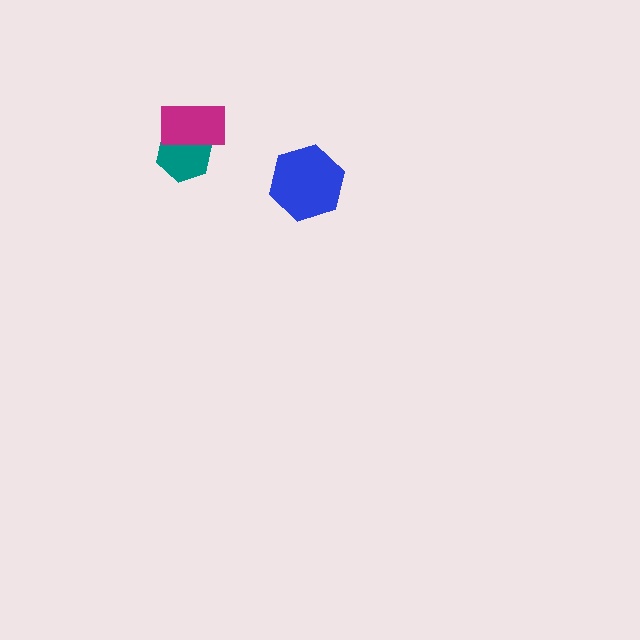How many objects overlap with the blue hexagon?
0 objects overlap with the blue hexagon.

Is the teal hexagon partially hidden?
Yes, it is partially covered by another shape.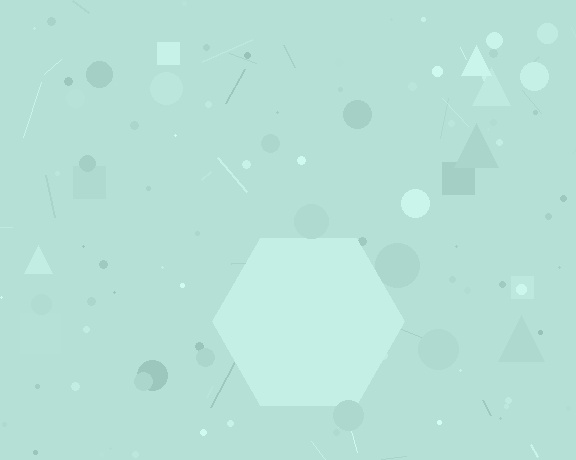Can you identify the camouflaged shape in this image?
The camouflaged shape is a hexagon.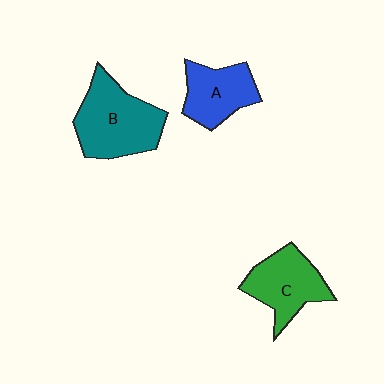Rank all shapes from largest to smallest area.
From largest to smallest: B (teal), C (green), A (blue).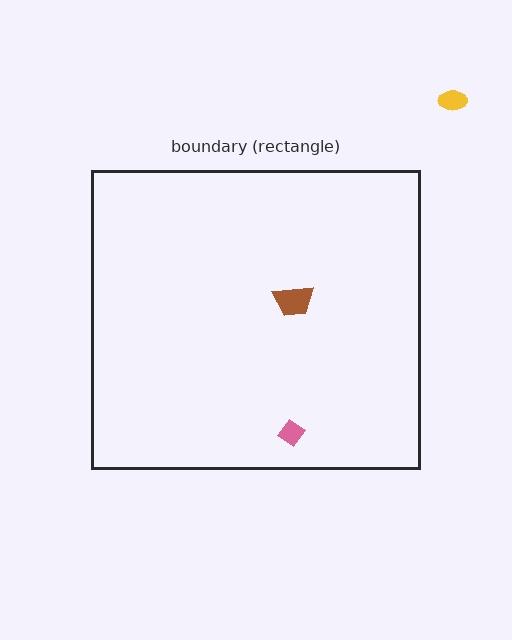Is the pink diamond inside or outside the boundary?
Inside.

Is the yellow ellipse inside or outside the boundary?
Outside.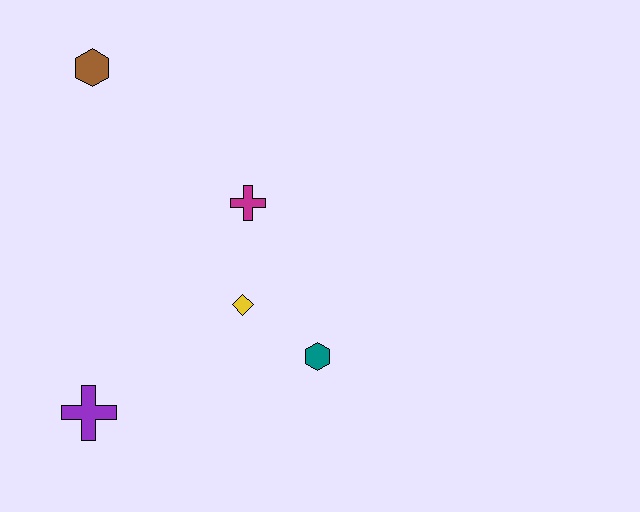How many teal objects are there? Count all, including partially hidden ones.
There is 1 teal object.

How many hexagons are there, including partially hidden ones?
There are 2 hexagons.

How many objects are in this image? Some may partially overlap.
There are 5 objects.